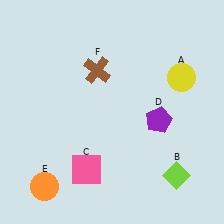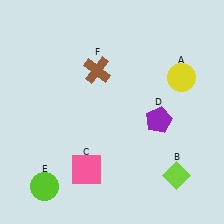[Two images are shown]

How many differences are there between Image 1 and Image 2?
There is 1 difference between the two images.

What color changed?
The circle (E) changed from orange in Image 1 to lime in Image 2.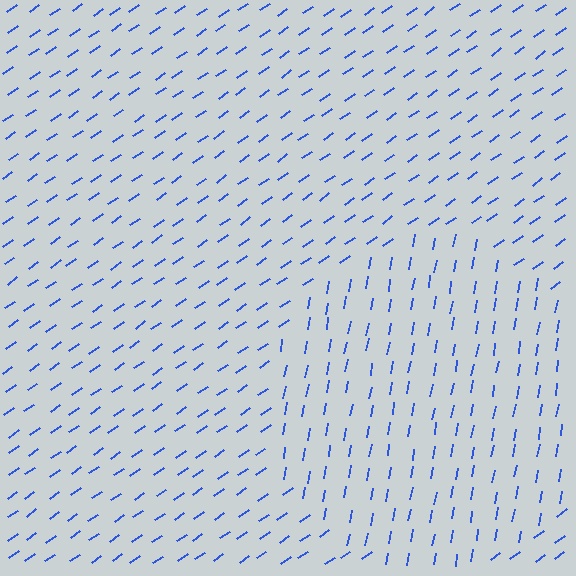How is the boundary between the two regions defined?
The boundary is defined purely by a change in line orientation (approximately 45 degrees difference). All lines are the same color and thickness.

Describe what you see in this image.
The image is filled with small blue line segments. A circle region in the image has lines oriented differently from the surrounding lines, creating a visible texture boundary.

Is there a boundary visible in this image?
Yes, there is a texture boundary formed by a change in line orientation.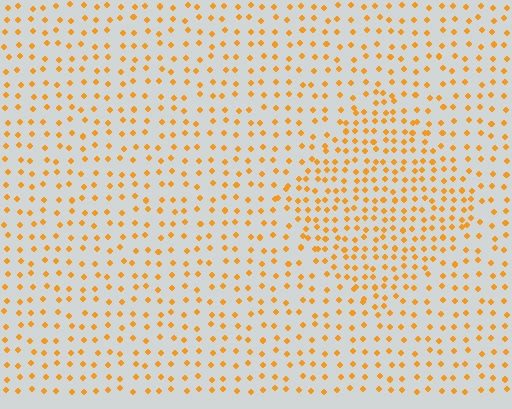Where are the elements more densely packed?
The elements are more densely packed inside the diamond boundary.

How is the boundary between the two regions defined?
The boundary is defined by a change in element density (approximately 1.7x ratio). All elements are the same color, size, and shape.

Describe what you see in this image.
The image contains small orange elements arranged at two different densities. A diamond-shaped region is visible where the elements are more densely packed than the surrounding area.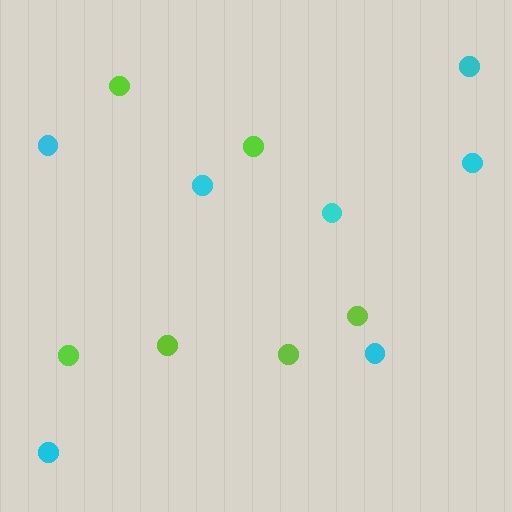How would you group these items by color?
There are 2 groups: one group of lime circles (6) and one group of cyan circles (7).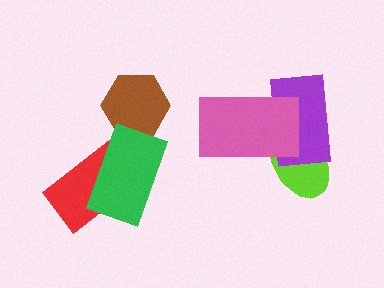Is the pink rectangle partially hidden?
No, no other shape covers it.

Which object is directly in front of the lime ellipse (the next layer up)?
The purple rectangle is directly in front of the lime ellipse.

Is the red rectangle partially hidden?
Yes, it is partially covered by another shape.